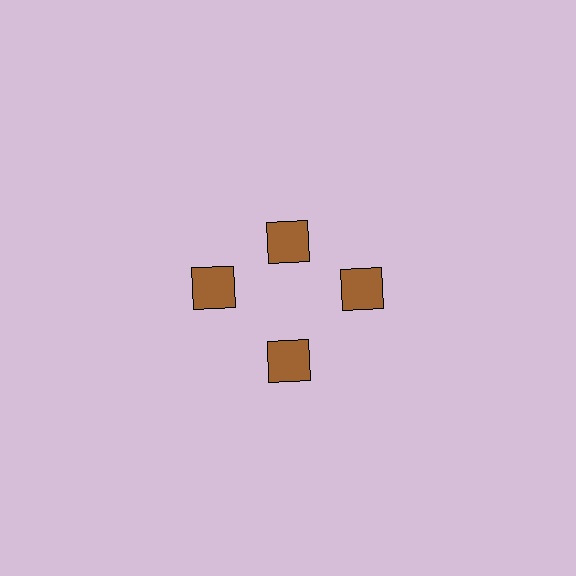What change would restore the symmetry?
The symmetry would be restored by moving it outward, back onto the ring so that all 4 squares sit at equal angles and equal distance from the center.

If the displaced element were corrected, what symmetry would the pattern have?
It would have 4-fold rotational symmetry — the pattern would map onto itself every 90 degrees.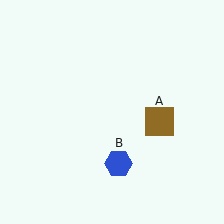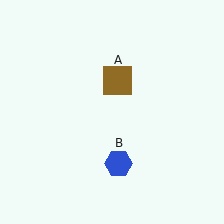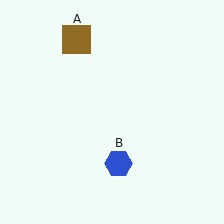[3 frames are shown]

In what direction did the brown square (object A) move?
The brown square (object A) moved up and to the left.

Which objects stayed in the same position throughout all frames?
Blue hexagon (object B) remained stationary.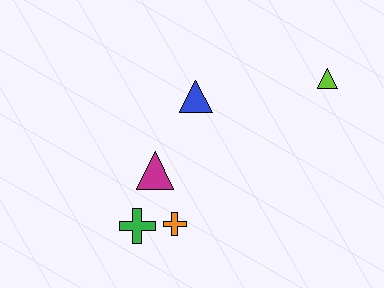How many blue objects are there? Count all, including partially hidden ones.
There is 1 blue object.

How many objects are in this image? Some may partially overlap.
There are 5 objects.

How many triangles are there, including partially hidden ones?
There are 3 triangles.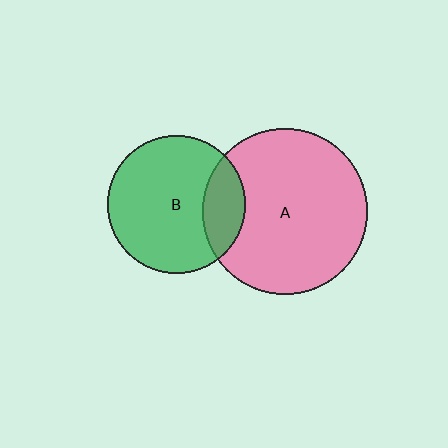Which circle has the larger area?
Circle A (pink).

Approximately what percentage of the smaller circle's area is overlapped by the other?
Approximately 20%.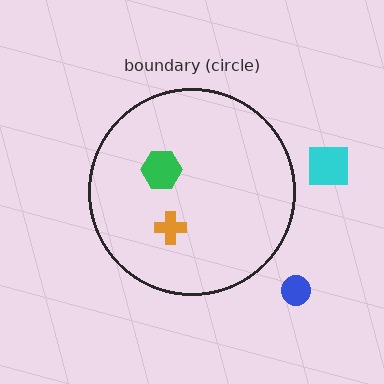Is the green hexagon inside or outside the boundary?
Inside.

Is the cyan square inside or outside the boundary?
Outside.